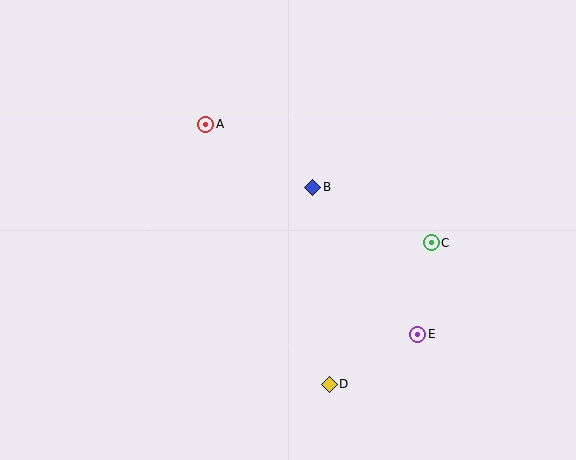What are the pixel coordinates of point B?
Point B is at (313, 187).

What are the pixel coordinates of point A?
Point A is at (206, 124).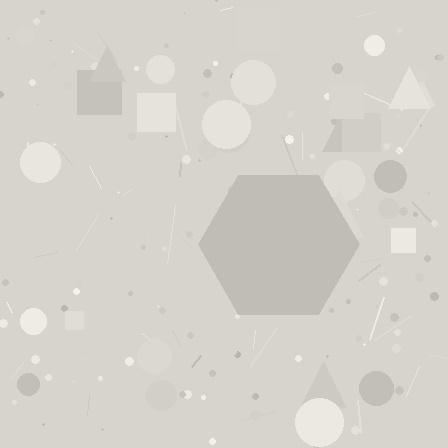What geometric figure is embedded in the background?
A hexagon is embedded in the background.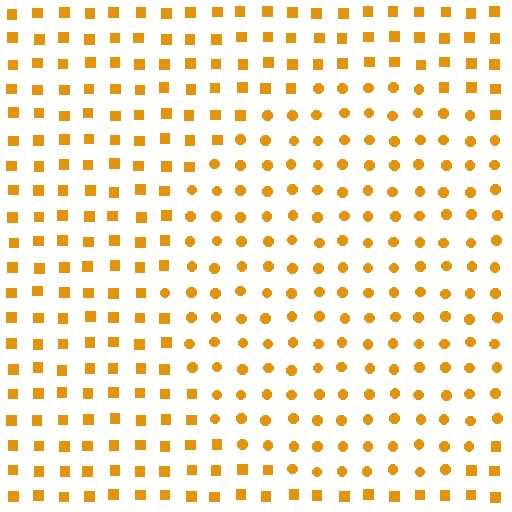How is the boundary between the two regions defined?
The boundary is defined by a change in element shape: circles inside vs. squares outside. All elements share the same color and spacing.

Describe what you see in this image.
The image is filled with small orange elements arranged in a uniform grid. A circle-shaped region contains circles, while the surrounding area contains squares. The boundary is defined purely by the change in element shape.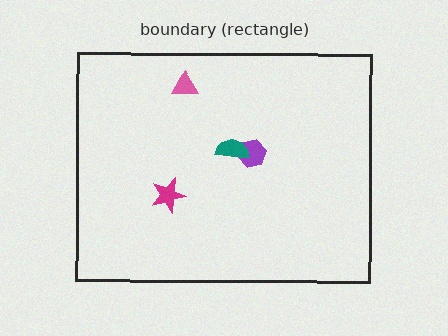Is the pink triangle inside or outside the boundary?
Inside.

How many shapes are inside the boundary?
4 inside, 0 outside.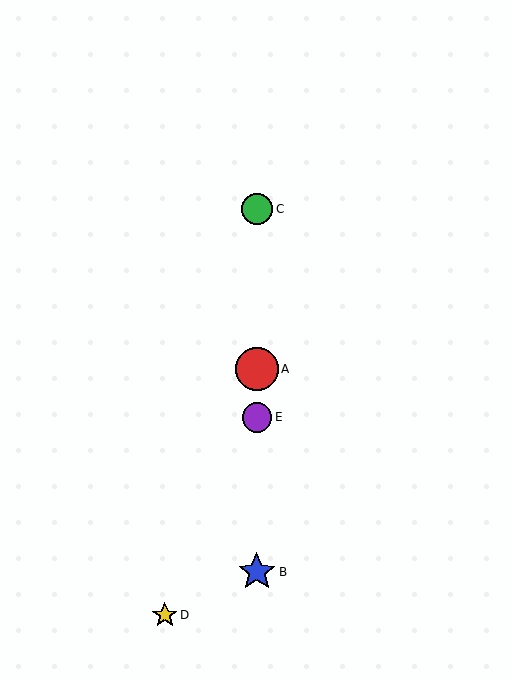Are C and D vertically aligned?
No, C is at x≈257 and D is at x≈165.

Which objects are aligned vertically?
Objects A, B, C, E are aligned vertically.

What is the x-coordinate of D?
Object D is at x≈165.